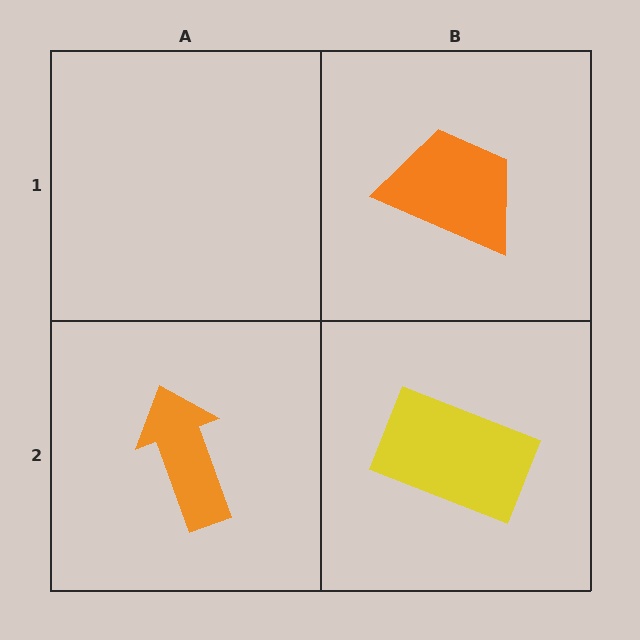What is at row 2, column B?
A yellow rectangle.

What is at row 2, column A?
An orange arrow.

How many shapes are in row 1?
1 shape.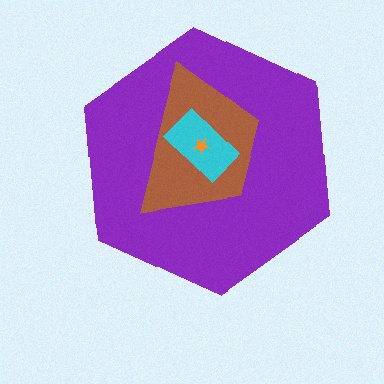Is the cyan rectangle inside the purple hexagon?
Yes.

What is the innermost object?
The orange star.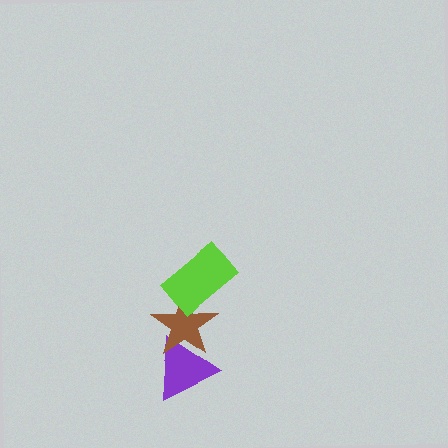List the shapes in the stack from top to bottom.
From top to bottom: the lime rectangle, the brown star, the purple triangle.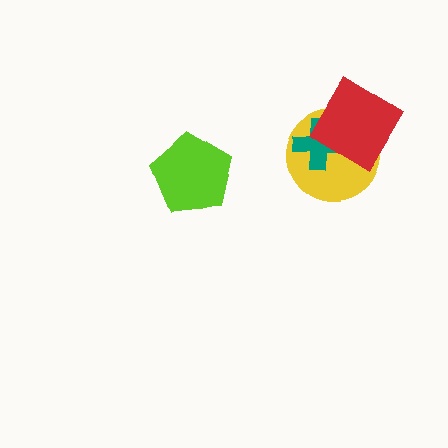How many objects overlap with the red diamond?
2 objects overlap with the red diamond.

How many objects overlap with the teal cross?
2 objects overlap with the teal cross.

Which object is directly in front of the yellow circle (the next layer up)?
The teal cross is directly in front of the yellow circle.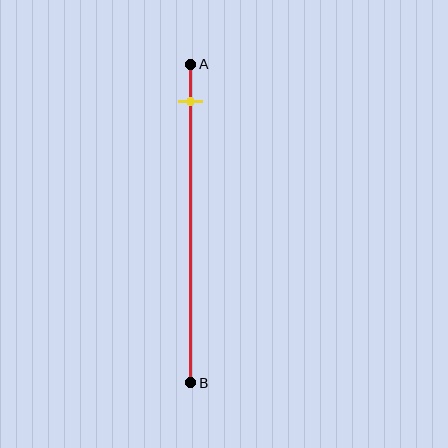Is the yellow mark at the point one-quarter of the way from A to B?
No, the mark is at about 10% from A, not at the 25% one-quarter point.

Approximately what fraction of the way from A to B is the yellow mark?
The yellow mark is approximately 10% of the way from A to B.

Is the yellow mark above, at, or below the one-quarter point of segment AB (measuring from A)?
The yellow mark is above the one-quarter point of segment AB.